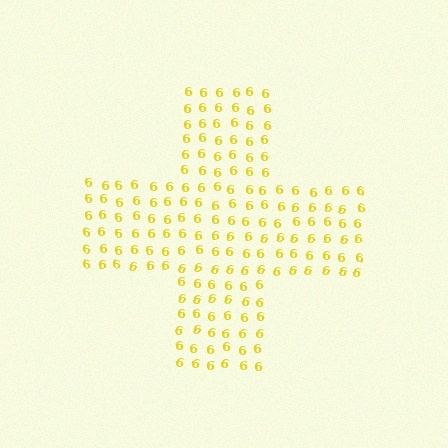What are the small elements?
The small elements are digit 6's.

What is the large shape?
The large shape is a cross.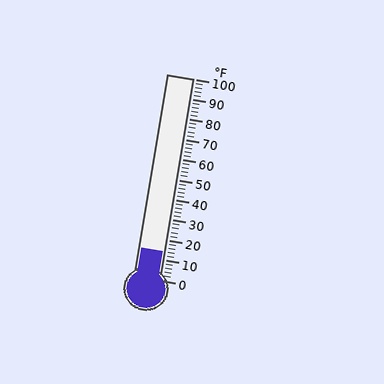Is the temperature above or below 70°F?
The temperature is below 70°F.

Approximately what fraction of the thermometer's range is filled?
The thermometer is filled to approximately 15% of its range.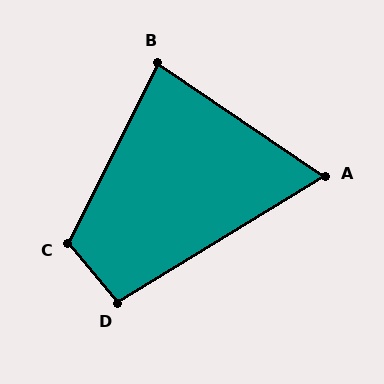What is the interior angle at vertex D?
Approximately 98 degrees (obtuse).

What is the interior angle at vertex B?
Approximately 82 degrees (acute).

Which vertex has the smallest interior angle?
A, at approximately 66 degrees.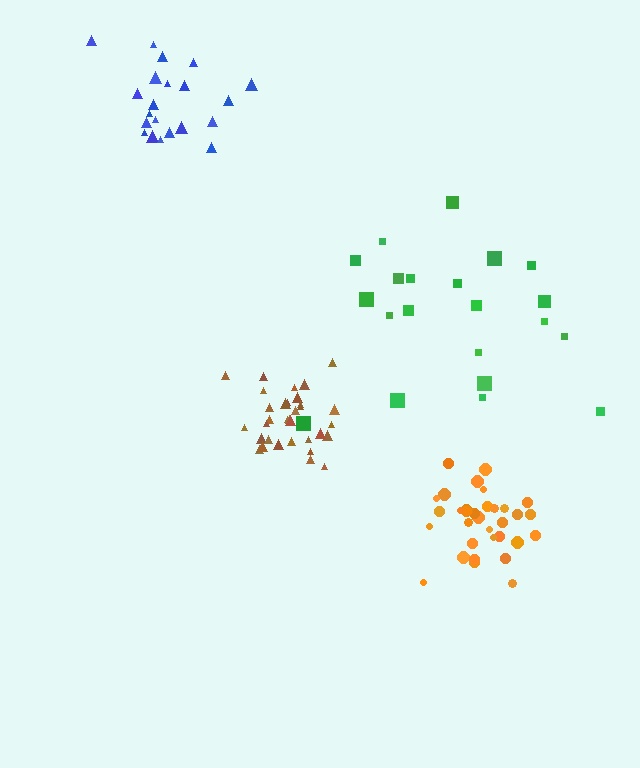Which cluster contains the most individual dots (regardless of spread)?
Brown (34).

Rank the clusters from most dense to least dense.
brown, orange, blue, green.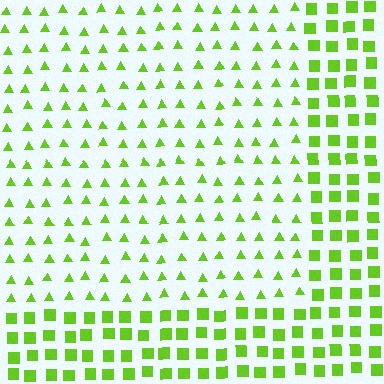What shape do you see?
I see a rectangle.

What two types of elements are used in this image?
The image uses triangles inside the rectangle region and squares outside it.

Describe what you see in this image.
The image is filled with small lime elements arranged in a uniform grid. A rectangle-shaped region contains triangles, while the surrounding area contains squares. The boundary is defined purely by the change in element shape.